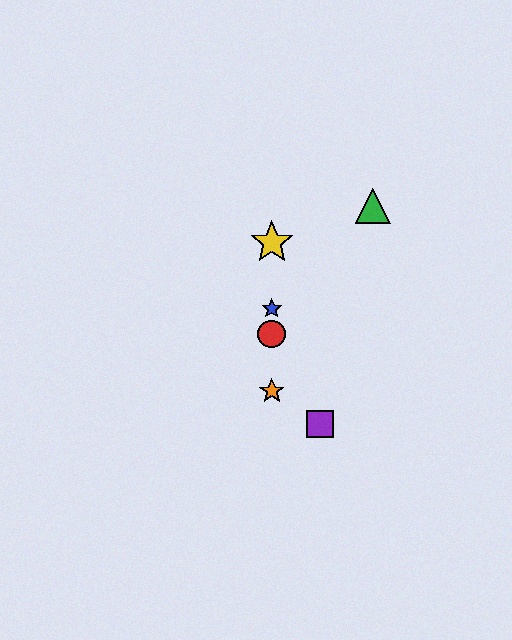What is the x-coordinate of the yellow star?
The yellow star is at x≈272.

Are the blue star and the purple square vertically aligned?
No, the blue star is at x≈272 and the purple square is at x≈320.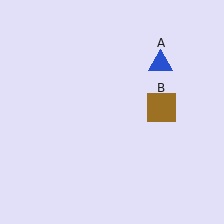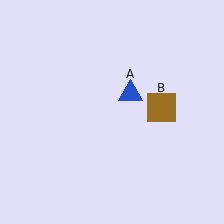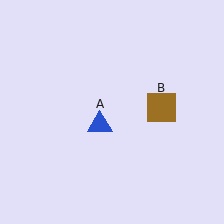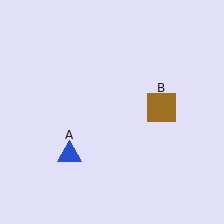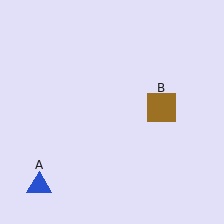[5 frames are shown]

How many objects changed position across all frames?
1 object changed position: blue triangle (object A).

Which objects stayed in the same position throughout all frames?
Brown square (object B) remained stationary.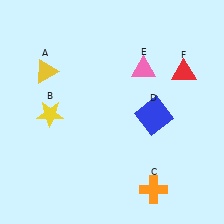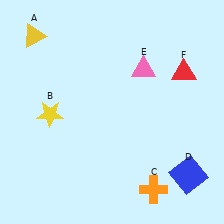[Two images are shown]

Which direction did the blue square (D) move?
The blue square (D) moved down.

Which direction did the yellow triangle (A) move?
The yellow triangle (A) moved up.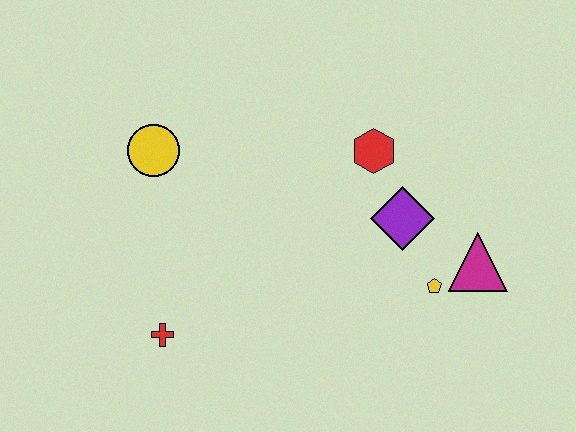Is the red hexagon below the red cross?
No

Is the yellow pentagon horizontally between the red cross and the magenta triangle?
Yes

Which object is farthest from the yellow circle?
The magenta triangle is farthest from the yellow circle.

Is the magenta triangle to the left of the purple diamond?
No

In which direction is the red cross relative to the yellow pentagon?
The red cross is to the left of the yellow pentagon.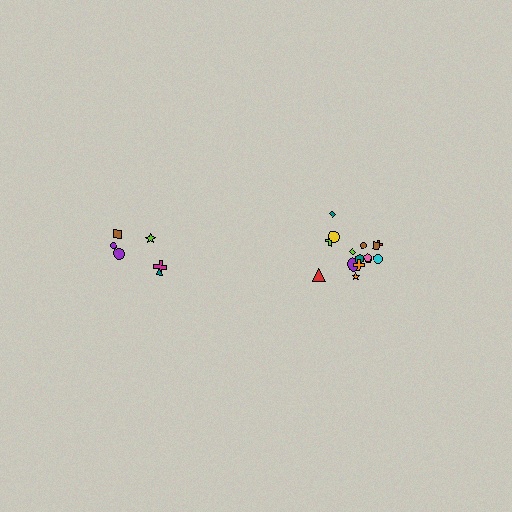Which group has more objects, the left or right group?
The right group.